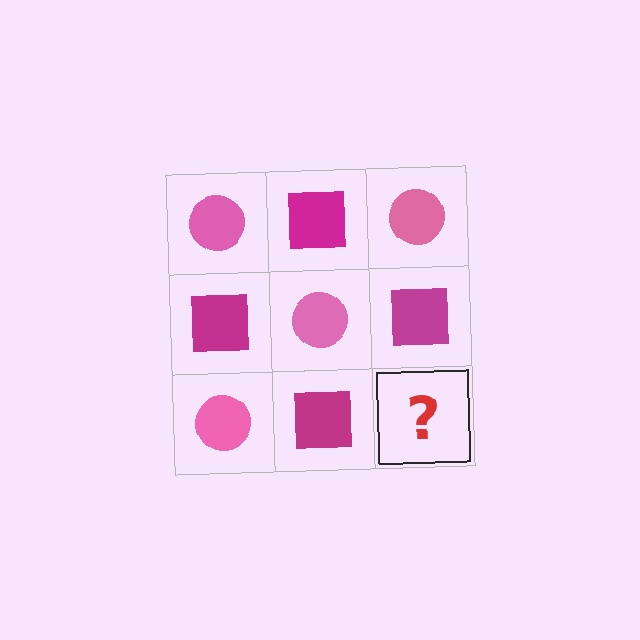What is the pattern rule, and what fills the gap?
The rule is that it alternates pink circle and magenta square in a checkerboard pattern. The gap should be filled with a pink circle.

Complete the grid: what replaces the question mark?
The question mark should be replaced with a pink circle.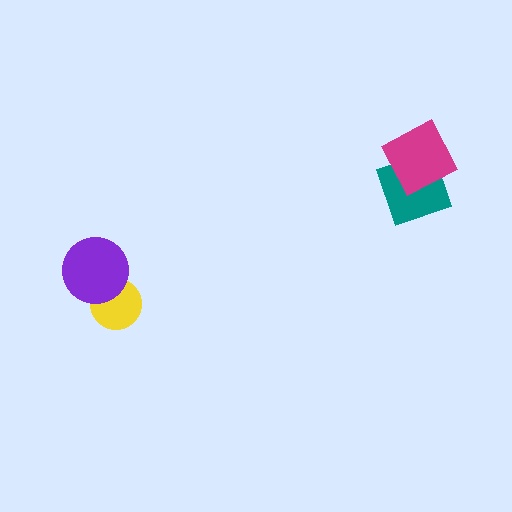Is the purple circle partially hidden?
No, no other shape covers it.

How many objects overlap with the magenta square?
1 object overlaps with the magenta square.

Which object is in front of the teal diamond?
The magenta square is in front of the teal diamond.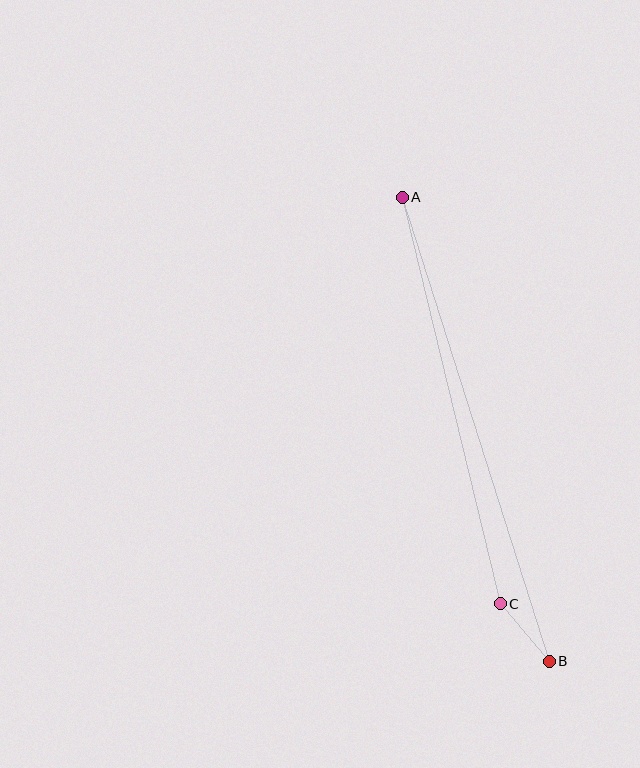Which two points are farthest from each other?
Points A and B are farthest from each other.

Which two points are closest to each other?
Points B and C are closest to each other.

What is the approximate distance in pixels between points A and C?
The distance between A and C is approximately 418 pixels.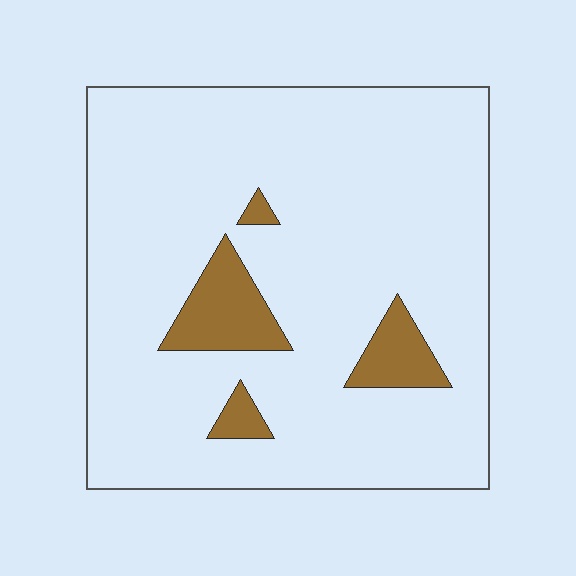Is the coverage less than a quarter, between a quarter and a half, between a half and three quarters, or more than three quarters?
Less than a quarter.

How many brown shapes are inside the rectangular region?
4.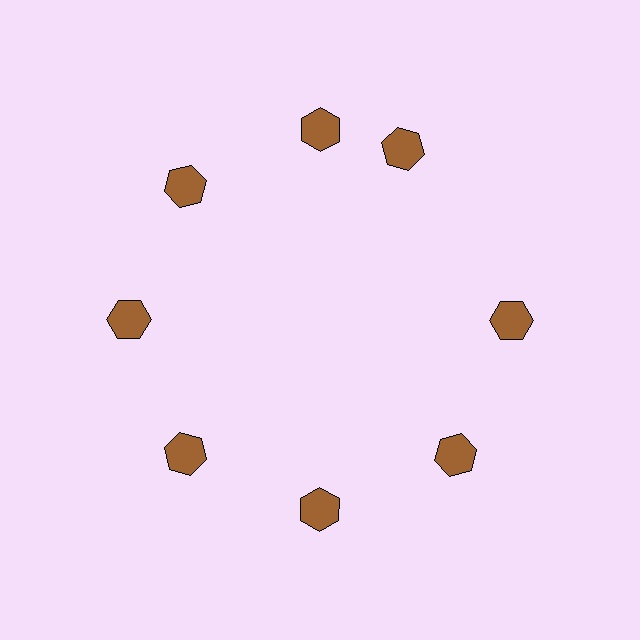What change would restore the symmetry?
The symmetry would be restored by rotating it back into even spacing with its neighbors so that all 8 hexagons sit at equal angles and equal distance from the center.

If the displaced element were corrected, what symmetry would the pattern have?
It would have 8-fold rotational symmetry — the pattern would map onto itself every 45 degrees.